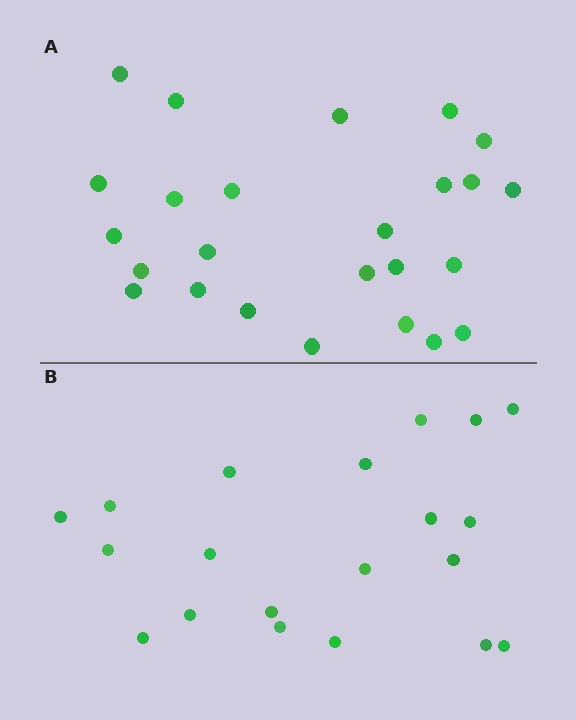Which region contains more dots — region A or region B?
Region A (the top region) has more dots.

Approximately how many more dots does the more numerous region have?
Region A has about 5 more dots than region B.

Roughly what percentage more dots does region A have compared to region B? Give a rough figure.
About 25% more.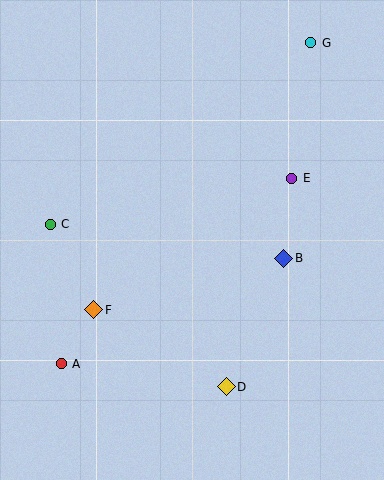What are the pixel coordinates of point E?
Point E is at (292, 178).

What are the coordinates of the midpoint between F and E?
The midpoint between F and E is at (193, 244).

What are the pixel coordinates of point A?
Point A is at (61, 364).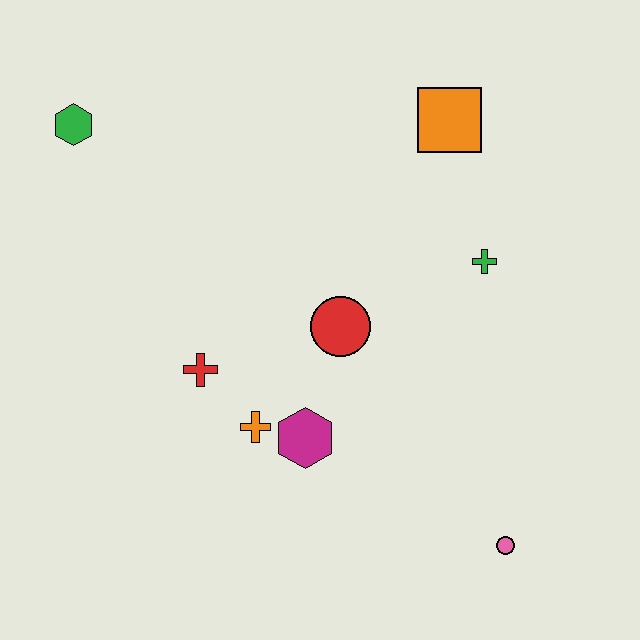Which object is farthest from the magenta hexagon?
The green hexagon is farthest from the magenta hexagon.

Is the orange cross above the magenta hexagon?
Yes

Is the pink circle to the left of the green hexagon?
No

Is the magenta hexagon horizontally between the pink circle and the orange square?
No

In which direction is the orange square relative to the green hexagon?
The orange square is to the right of the green hexagon.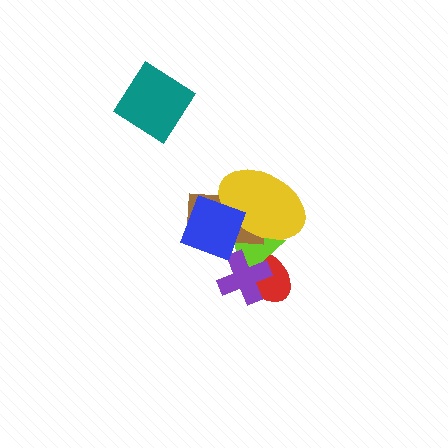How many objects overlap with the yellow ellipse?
3 objects overlap with the yellow ellipse.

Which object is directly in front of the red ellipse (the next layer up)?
The lime triangle is directly in front of the red ellipse.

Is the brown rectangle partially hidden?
Yes, it is partially covered by another shape.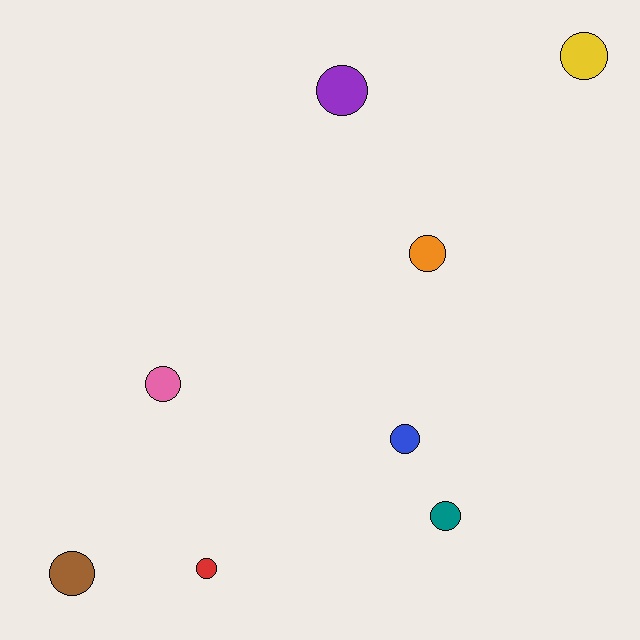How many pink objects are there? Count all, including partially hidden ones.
There is 1 pink object.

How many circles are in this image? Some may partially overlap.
There are 8 circles.